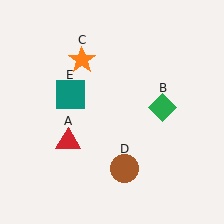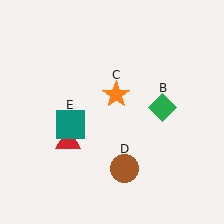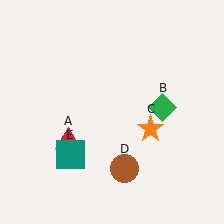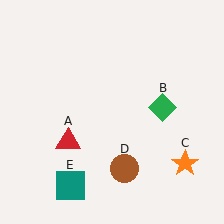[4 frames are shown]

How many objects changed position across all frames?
2 objects changed position: orange star (object C), teal square (object E).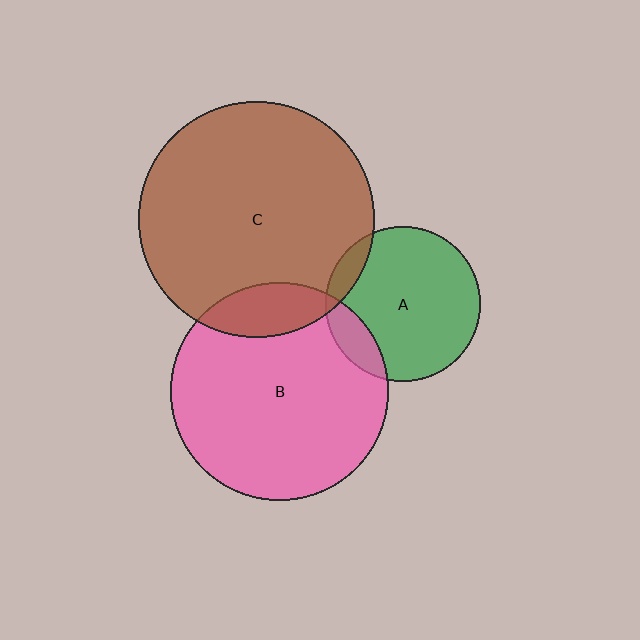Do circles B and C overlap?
Yes.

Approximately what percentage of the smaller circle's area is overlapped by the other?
Approximately 15%.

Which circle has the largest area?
Circle C (brown).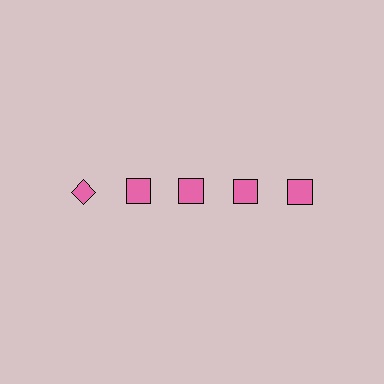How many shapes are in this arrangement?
There are 5 shapes arranged in a grid pattern.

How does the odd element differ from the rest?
It has a different shape: diamond instead of square.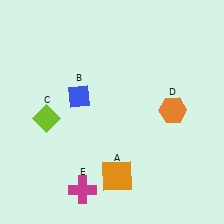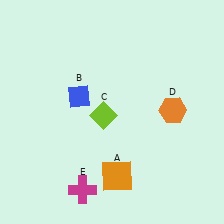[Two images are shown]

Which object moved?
The lime diamond (C) moved right.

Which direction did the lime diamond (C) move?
The lime diamond (C) moved right.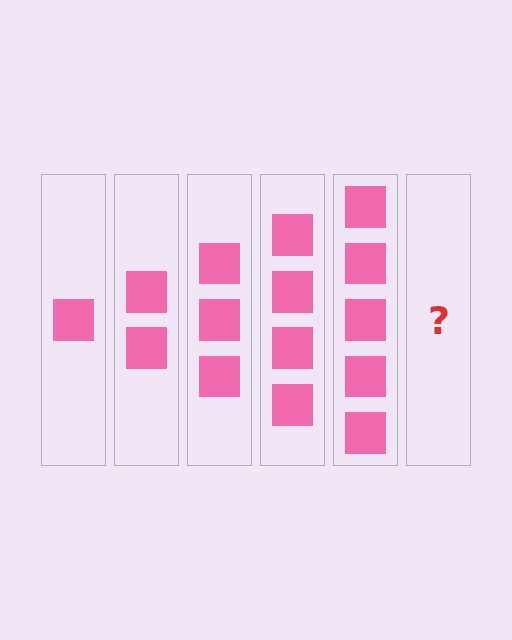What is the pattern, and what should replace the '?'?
The pattern is that each step adds one more square. The '?' should be 6 squares.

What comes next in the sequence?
The next element should be 6 squares.